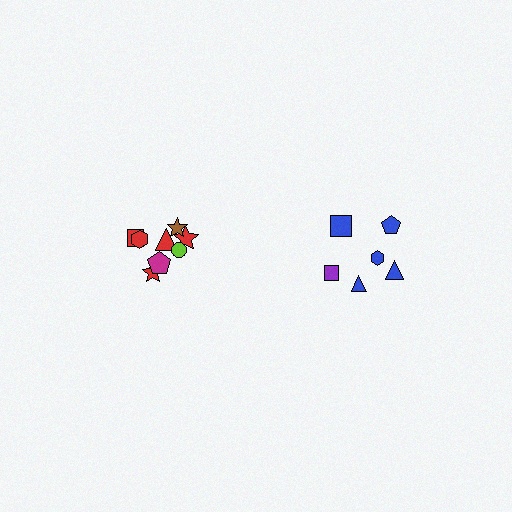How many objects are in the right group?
There are 6 objects.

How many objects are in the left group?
There are 8 objects.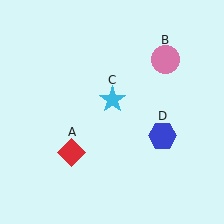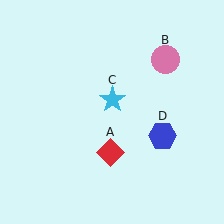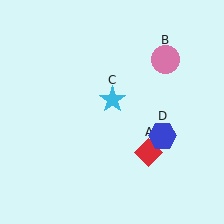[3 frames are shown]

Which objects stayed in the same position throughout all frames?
Pink circle (object B) and cyan star (object C) and blue hexagon (object D) remained stationary.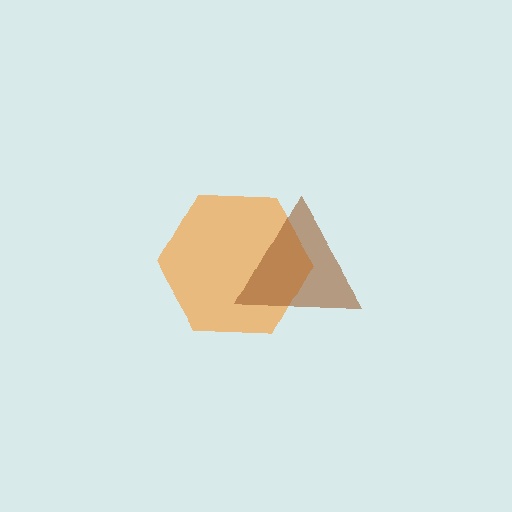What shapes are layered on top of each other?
The layered shapes are: an orange hexagon, a brown triangle.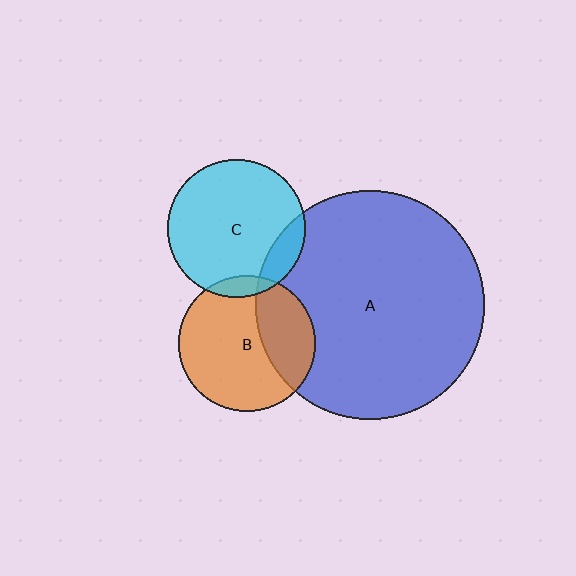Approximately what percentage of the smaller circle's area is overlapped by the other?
Approximately 30%.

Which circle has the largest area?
Circle A (blue).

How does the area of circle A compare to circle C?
Approximately 2.7 times.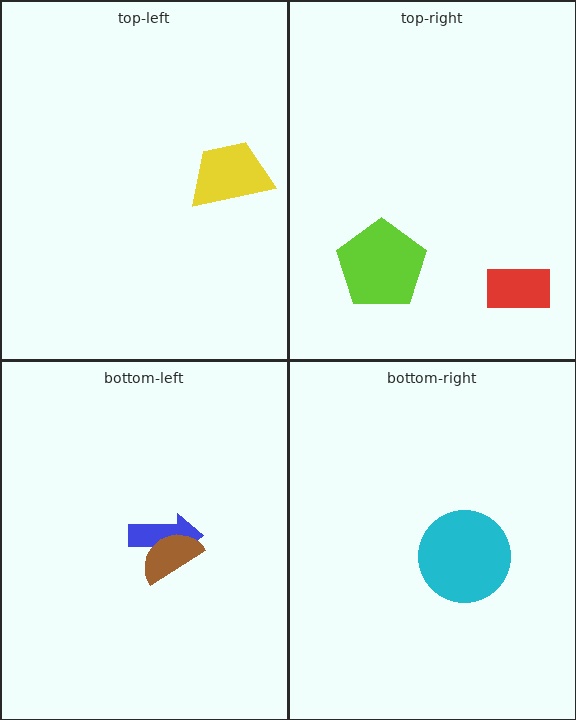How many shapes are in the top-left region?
1.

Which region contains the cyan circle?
The bottom-right region.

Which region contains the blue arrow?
The bottom-left region.